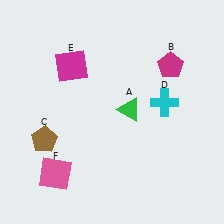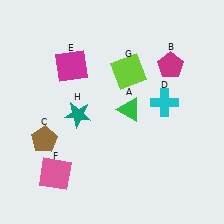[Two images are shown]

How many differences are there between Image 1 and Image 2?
There are 2 differences between the two images.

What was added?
A lime square (G), a teal star (H) were added in Image 2.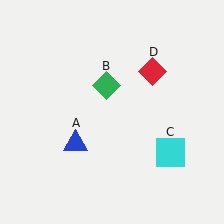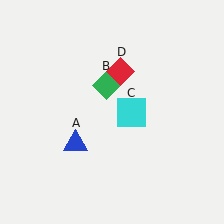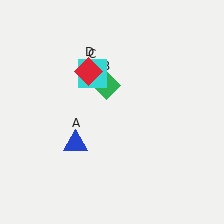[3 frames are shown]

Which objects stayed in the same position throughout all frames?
Blue triangle (object A) and green diamond (object B) remained stationary.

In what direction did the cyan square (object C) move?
The cyan square (object C) moved up and to the left.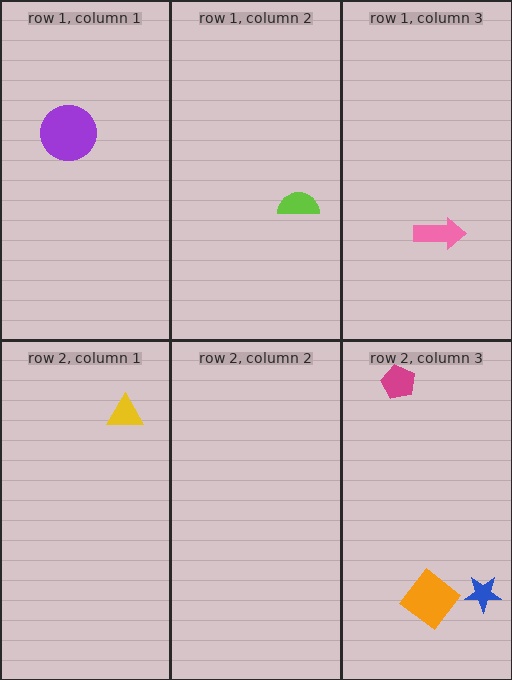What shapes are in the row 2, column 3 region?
The orange diamond, the magenta pentagon, the blue star.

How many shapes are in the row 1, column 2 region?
1.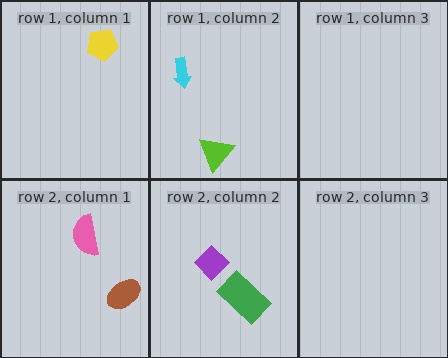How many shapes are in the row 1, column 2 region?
2.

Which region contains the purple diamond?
The row 2, column 2 region.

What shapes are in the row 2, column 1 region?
The brown ellipse, the pink semicircle.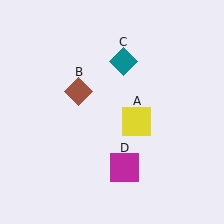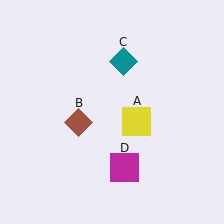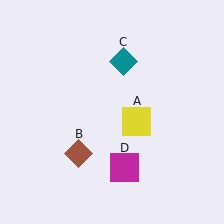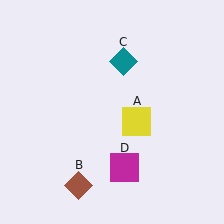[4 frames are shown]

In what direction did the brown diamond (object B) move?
The brown diamond (object B) moved down.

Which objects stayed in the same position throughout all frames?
Yellow square (object A) and teal diamond (object C) and magenta square (object D) remained stationary.